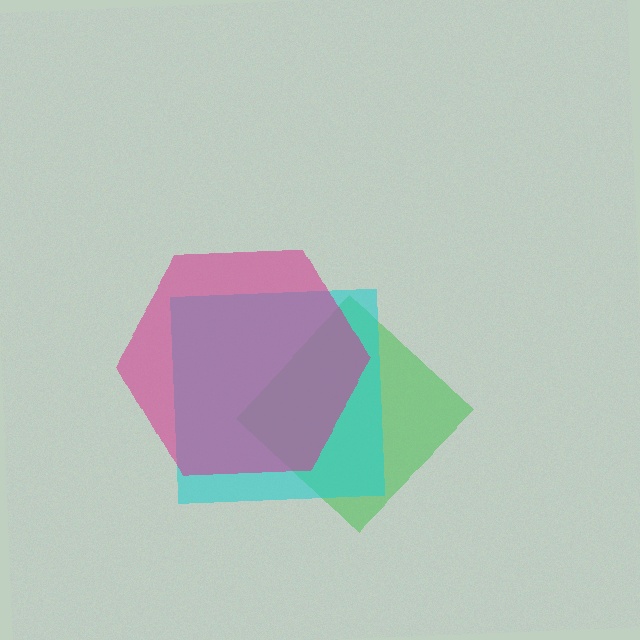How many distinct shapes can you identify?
There are 3 distinct shapes: a green diamond, a cyan square, a magenta hexagon.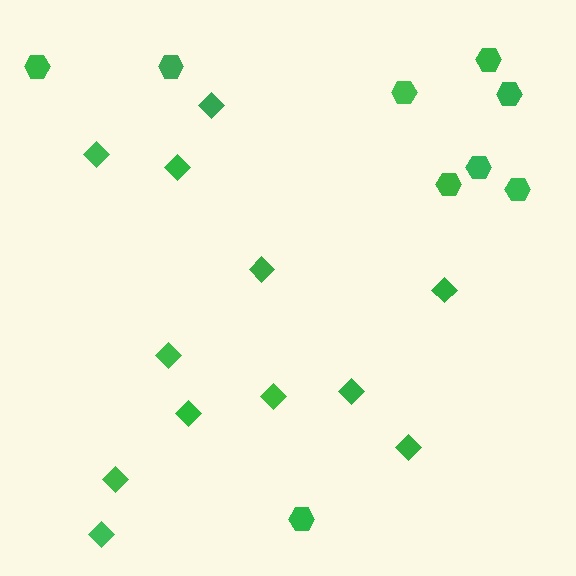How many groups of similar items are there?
There are 2 groups: one group of diamonds (12) and one group of hexagons (9).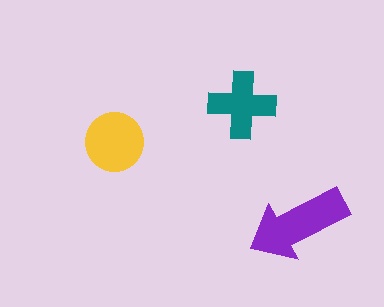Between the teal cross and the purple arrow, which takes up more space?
The purple arrow.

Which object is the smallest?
The teal cross.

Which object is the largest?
The purple arrow.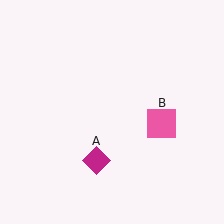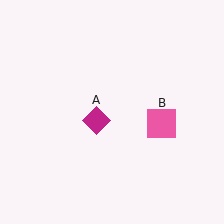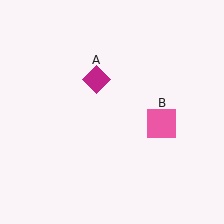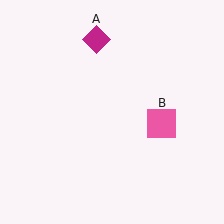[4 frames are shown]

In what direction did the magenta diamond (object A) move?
The magenta diamond (object A) moved up.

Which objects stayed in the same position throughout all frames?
Pink square (object B) remained stationary.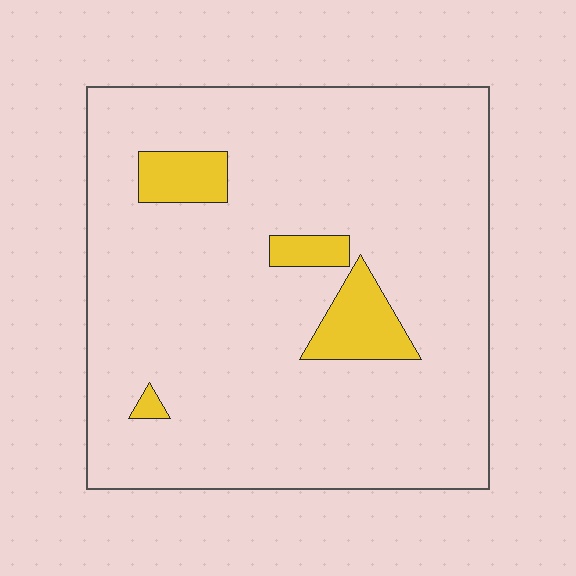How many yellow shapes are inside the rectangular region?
4.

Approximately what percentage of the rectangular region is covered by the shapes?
Approximately 10%.